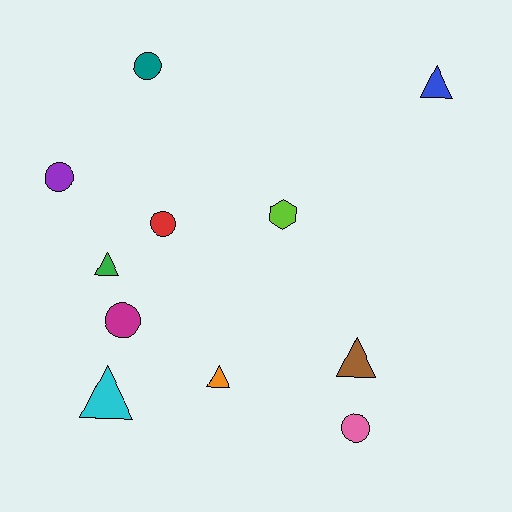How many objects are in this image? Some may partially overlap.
There are 11 objects.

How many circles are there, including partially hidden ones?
There are 5 circles.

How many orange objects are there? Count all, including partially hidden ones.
There is 1 orange object.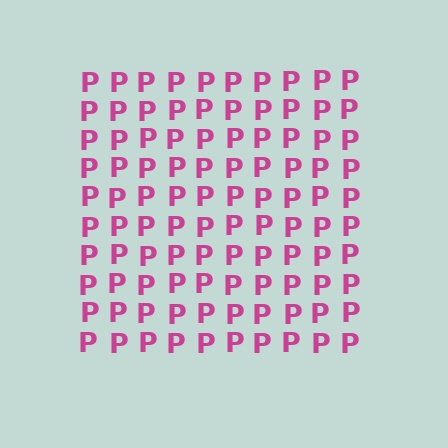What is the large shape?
The large shape is a square.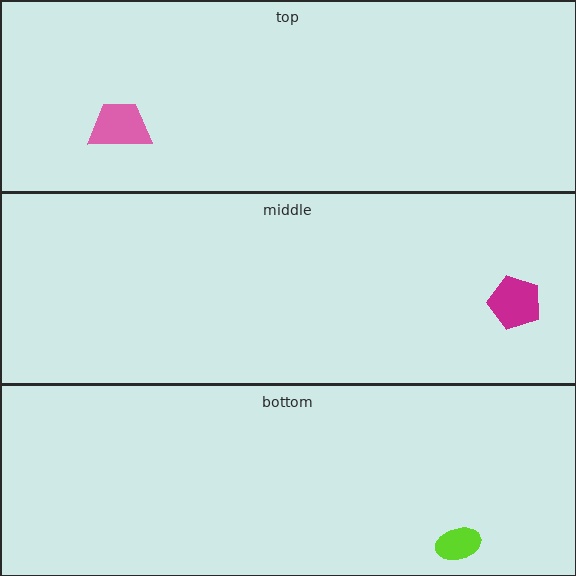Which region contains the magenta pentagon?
The middle region.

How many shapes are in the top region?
1.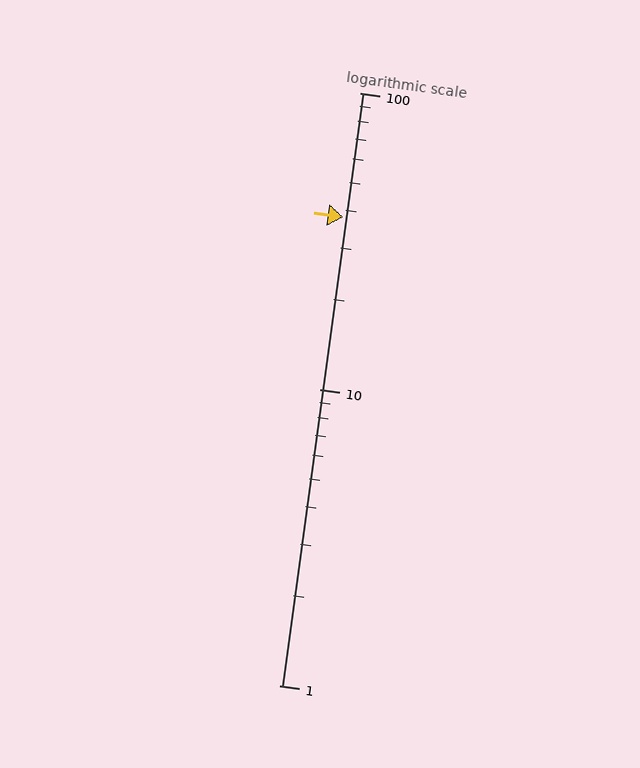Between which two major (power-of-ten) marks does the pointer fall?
The pointer is between 10 and 100.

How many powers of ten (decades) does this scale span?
The scale spans 2 decades, from 1 to 100.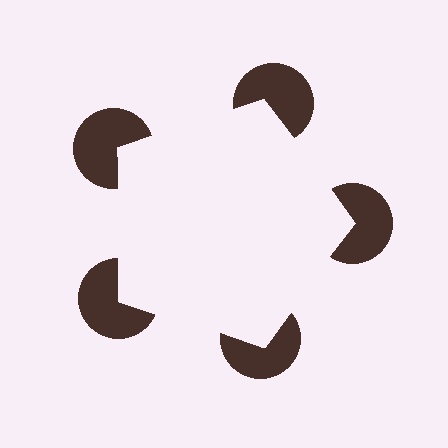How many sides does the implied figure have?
5 sides.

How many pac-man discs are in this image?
There are 5 — one at each vertex of the illusory pentagon.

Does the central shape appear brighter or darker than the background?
It typically appears slightly brighter than the background, even though no actual brightness change is drawn.